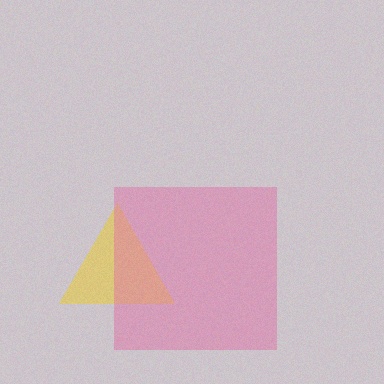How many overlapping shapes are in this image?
There are 2 overlapping shapes in the image.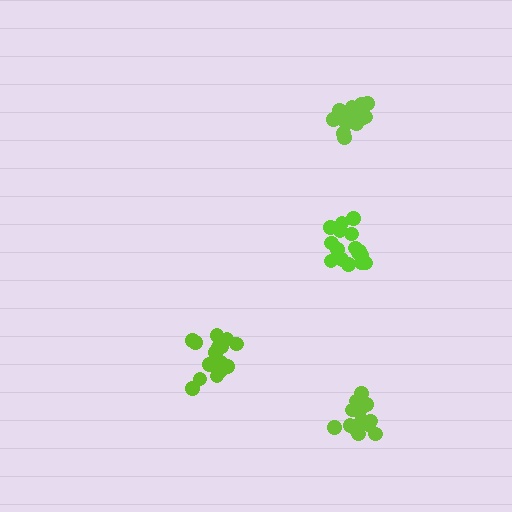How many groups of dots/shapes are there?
There are 4 groups.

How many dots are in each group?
Group 1: 18 dots, Group 2: 17 dots, Group 3: 16 dots, Group 4: 18 dots (69 total).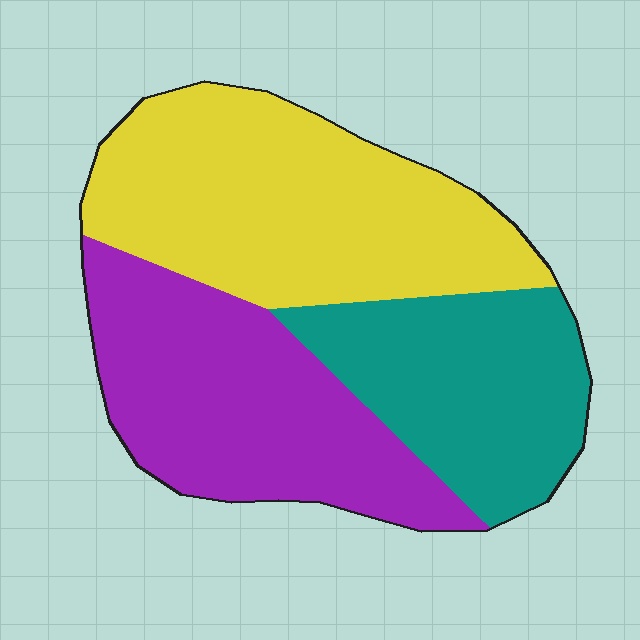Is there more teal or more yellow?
Yellow.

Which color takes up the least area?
Teal, at roughly 25%.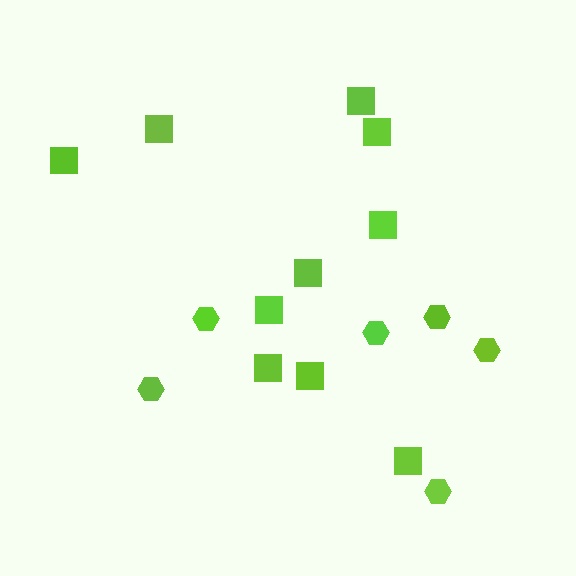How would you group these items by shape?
There are 2 groups: one group of squares (10) and one group of hexagons (6).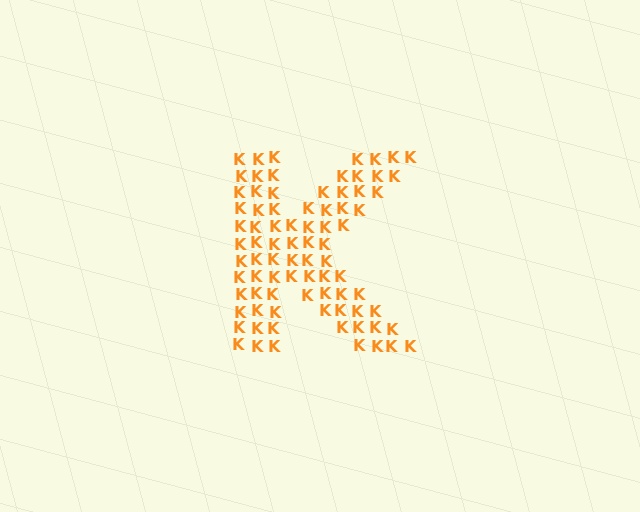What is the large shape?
The large shape is the letter K.